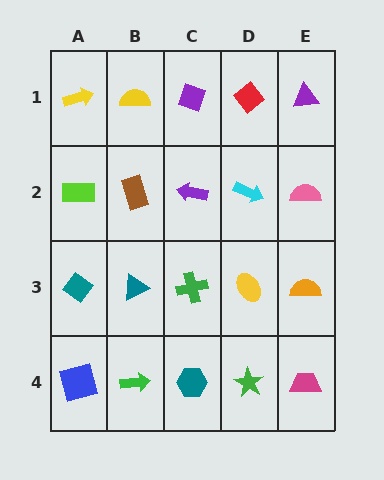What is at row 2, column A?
A lime rectangle.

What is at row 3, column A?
A teal diamond.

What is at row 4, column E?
A magenta trapezoid.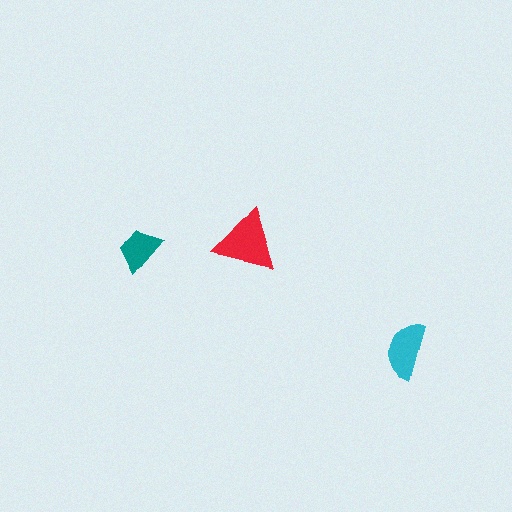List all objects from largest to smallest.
The red triangle, the cyan semicircle, the teal trapezoid.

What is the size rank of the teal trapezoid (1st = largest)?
3rd.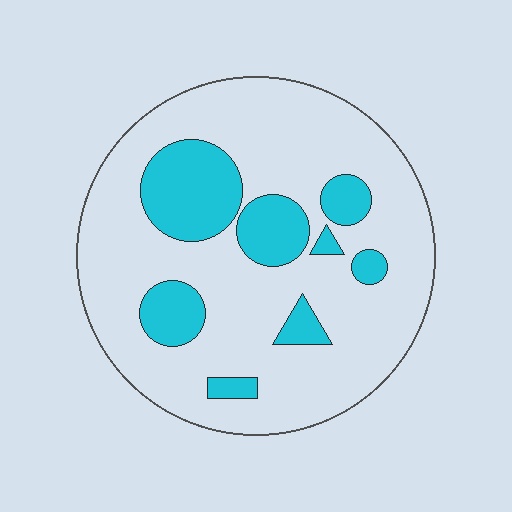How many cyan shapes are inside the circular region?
8.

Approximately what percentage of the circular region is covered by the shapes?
Approximately 20%.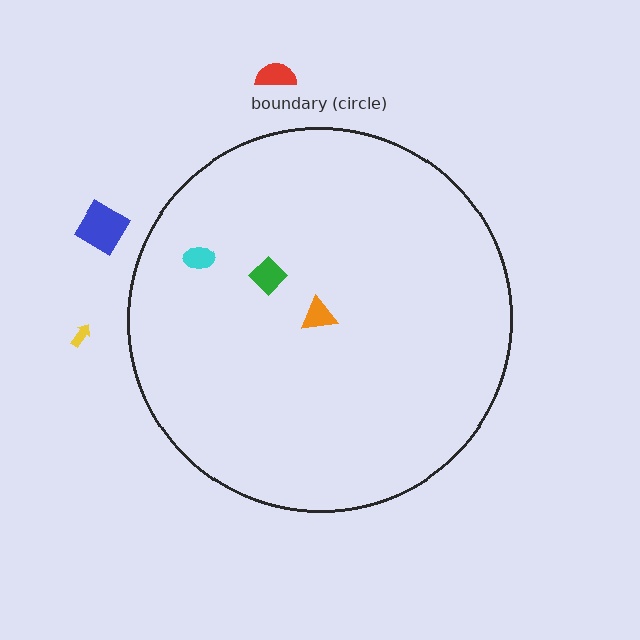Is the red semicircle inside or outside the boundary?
Outside.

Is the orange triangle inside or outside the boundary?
Inside.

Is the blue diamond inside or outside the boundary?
Outside.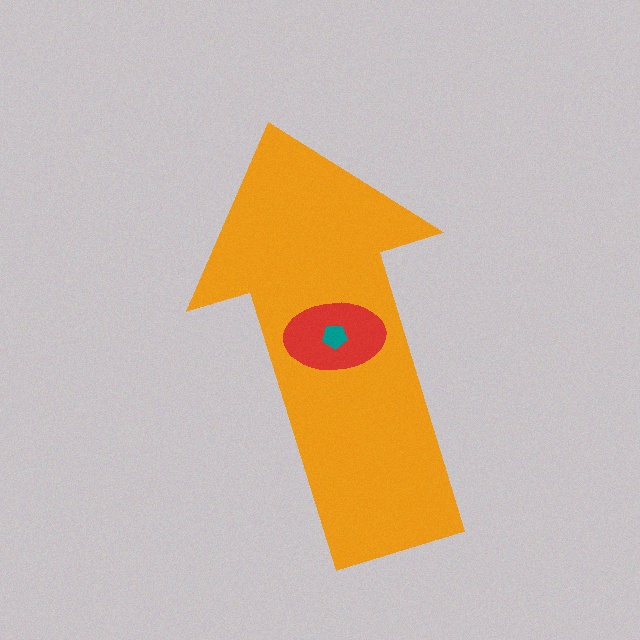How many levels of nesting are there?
3.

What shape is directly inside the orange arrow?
The red ellipse.